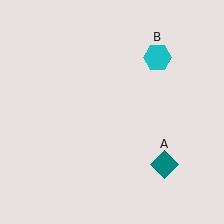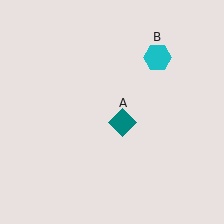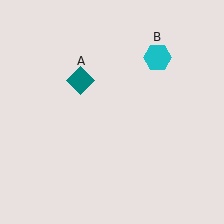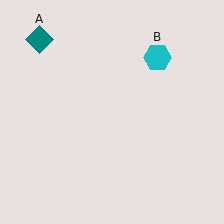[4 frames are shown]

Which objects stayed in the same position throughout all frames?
Cyan hexagon (object B) remained stationary.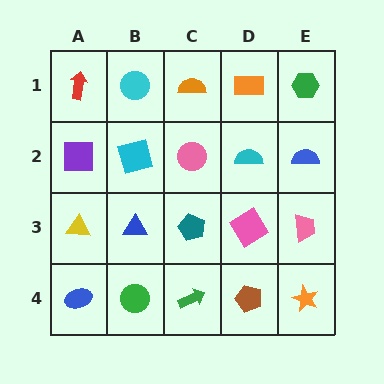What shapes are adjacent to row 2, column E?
A green hexagon (row 1, column E), a pink trapezoid (row 3, column E), a cyan semicircle (row 2, column D).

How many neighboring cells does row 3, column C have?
4.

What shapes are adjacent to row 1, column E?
A blue semicircle (row 2, column E), an orange rectangle (row 1, column D).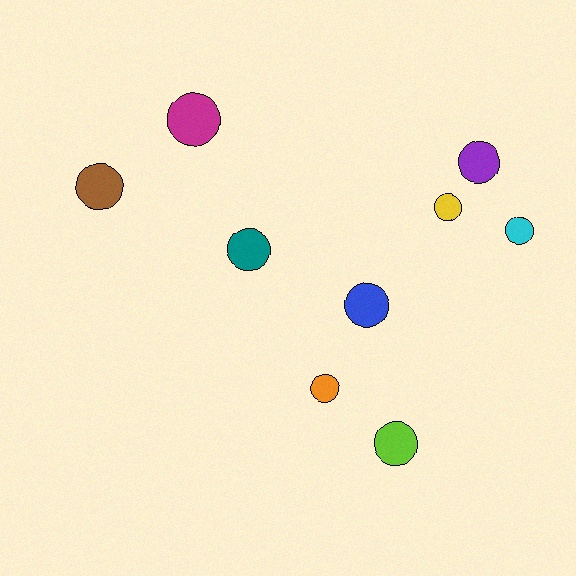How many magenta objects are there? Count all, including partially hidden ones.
There is 1 magenta object.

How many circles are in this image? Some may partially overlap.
There are 9 circles.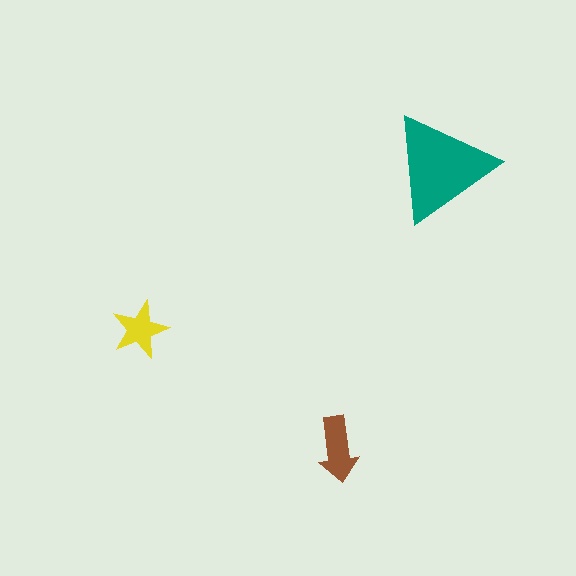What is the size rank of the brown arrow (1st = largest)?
2nd.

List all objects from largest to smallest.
The teal triangle, the brown arrow, the yellow star.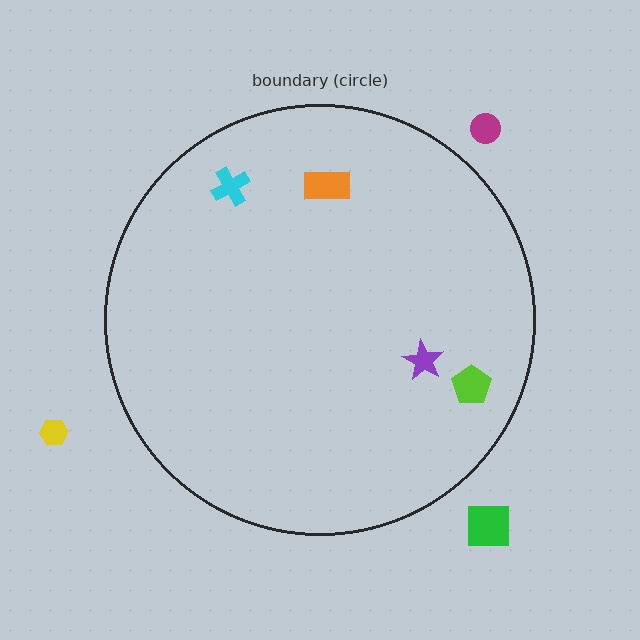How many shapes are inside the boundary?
4 inside, 3 outside.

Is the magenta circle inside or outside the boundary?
Outside.